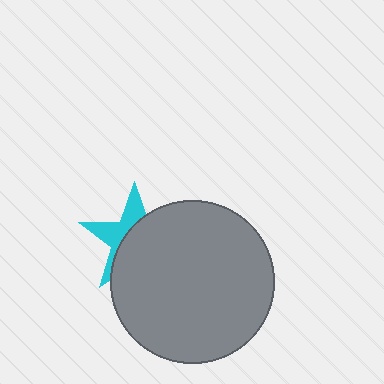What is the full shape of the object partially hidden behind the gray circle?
The partially hidden object is a cyan star.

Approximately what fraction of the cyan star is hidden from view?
Roughly 61% of the cyan star is hidden behind the gray circle.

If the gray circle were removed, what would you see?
You would see the complete cyan star.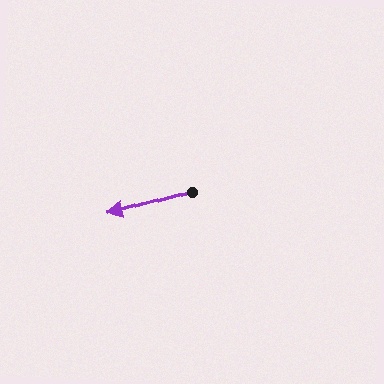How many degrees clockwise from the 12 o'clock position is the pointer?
Approximately 254 degrees.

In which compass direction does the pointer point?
West.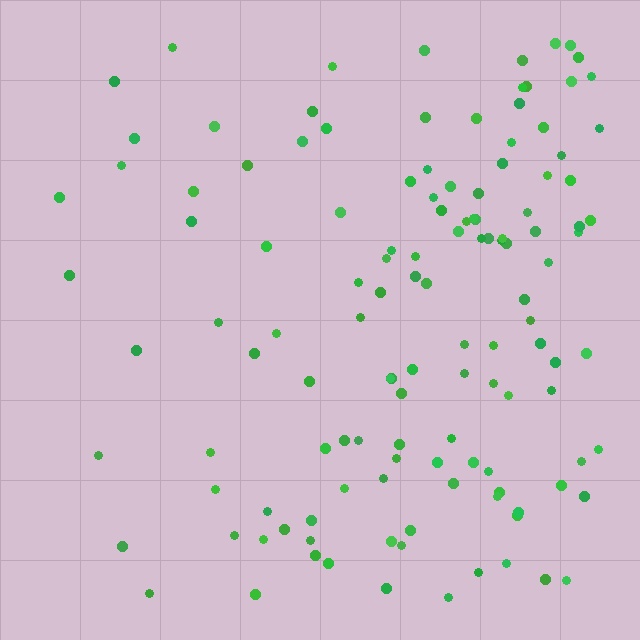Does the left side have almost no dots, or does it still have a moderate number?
Still a moderate number, just noticeably fewer than the right.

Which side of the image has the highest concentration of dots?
The right.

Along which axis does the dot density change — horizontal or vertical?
Horizontal.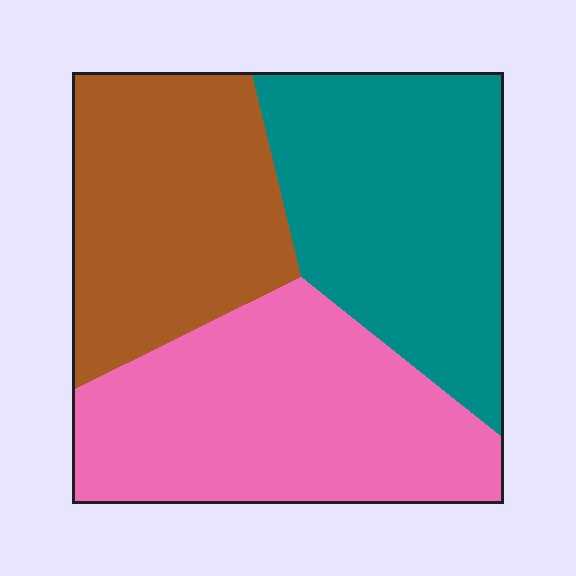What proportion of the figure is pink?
Pink takes up about three eighths (3/8) of the figure.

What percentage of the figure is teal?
Teal takes up about one third (1/3) of the figure.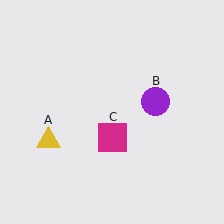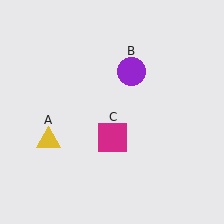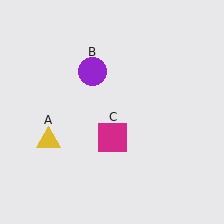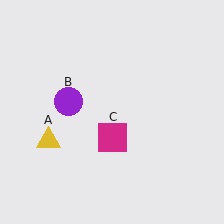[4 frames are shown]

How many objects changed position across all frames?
1 object changed position: purple circle (object B).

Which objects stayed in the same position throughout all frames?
Yellow triangle (object A) and magenta square (object C) remained stationary.